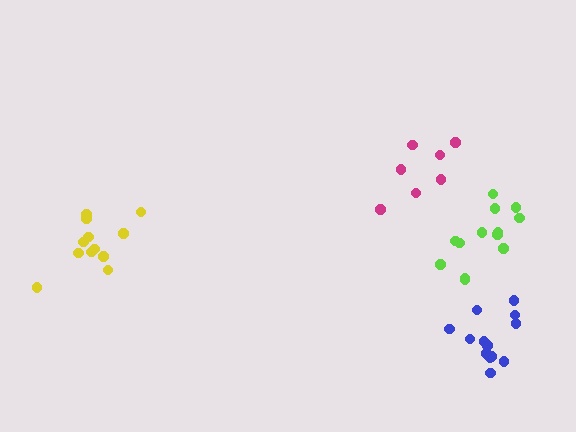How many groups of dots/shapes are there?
There are 4 groups.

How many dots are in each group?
Group 1: 12 dots, Group 2: 13 dots, Group 3: 7 dots, Group 4: 13 dots (45 total).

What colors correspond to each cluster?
The clusters are colored: yellow, lime, magenta, blue.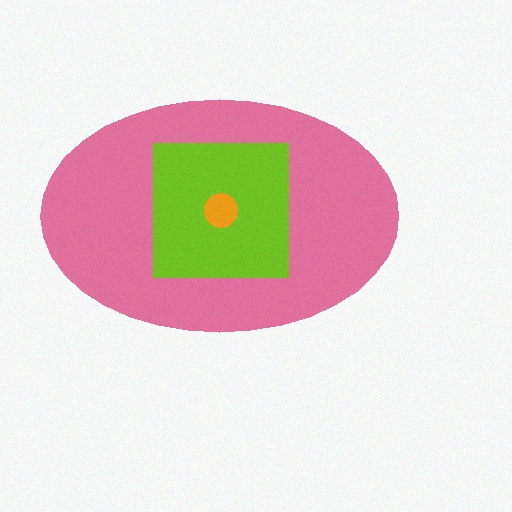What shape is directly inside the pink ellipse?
The lime square.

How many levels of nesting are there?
3.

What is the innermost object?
The orange circle.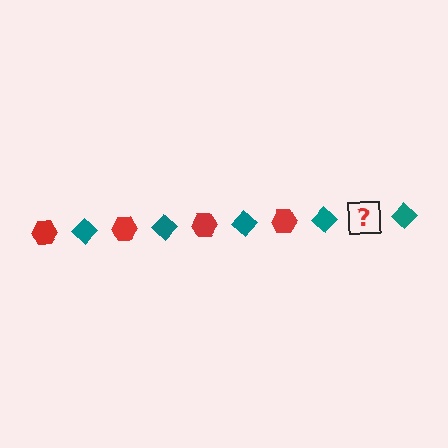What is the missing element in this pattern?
The missing element is a red hexagon.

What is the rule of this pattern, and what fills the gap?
The rule is that the pattern alternates between red hexagon and teal diamond. The gap should be filled with a red hexagon.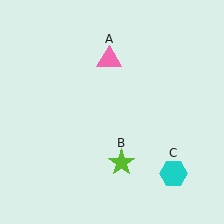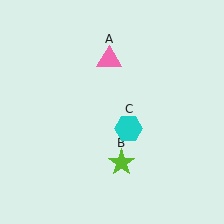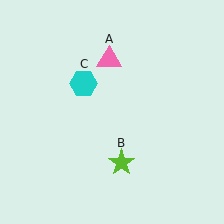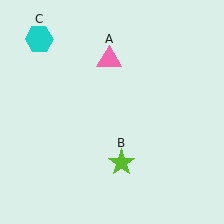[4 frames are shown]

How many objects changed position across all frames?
1 object changed position: cyan hexagon (object C).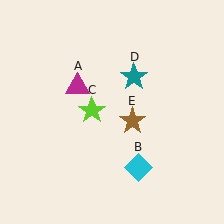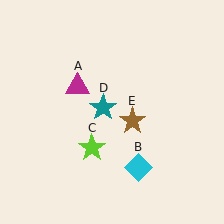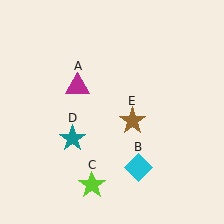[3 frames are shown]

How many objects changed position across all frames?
2 objects changed position: lime star (object C), teal star (object D).